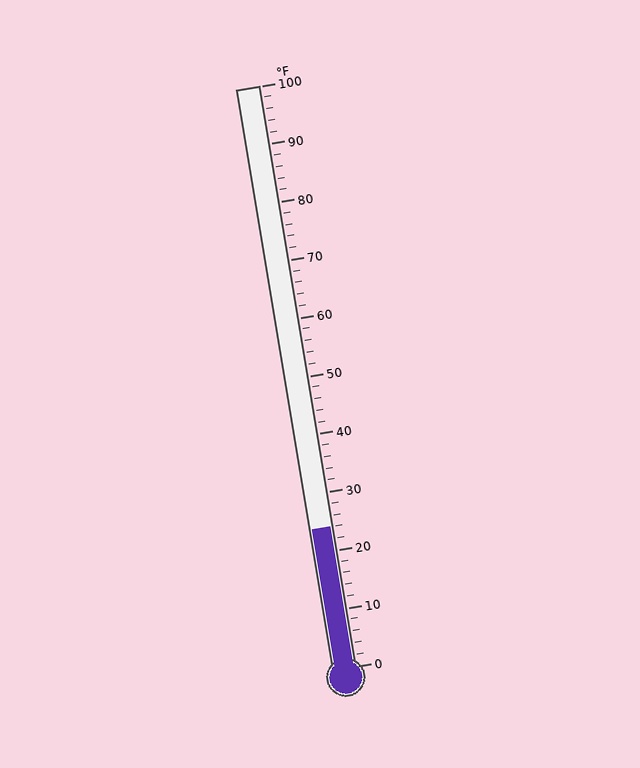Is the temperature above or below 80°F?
The temperature is below 80°F.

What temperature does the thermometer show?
The thermometer shows approximately 24°F.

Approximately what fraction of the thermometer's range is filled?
The thermometer is filled to approximately 25% of its range.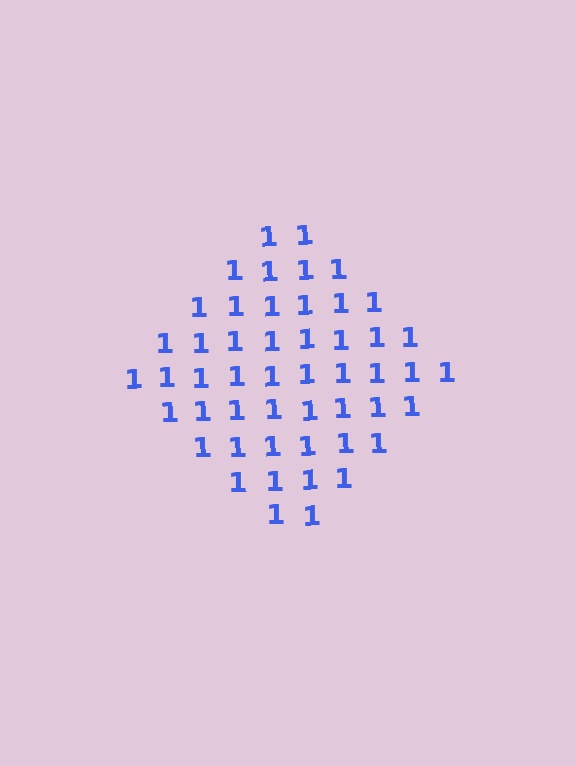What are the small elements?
The small elements are digit 1's.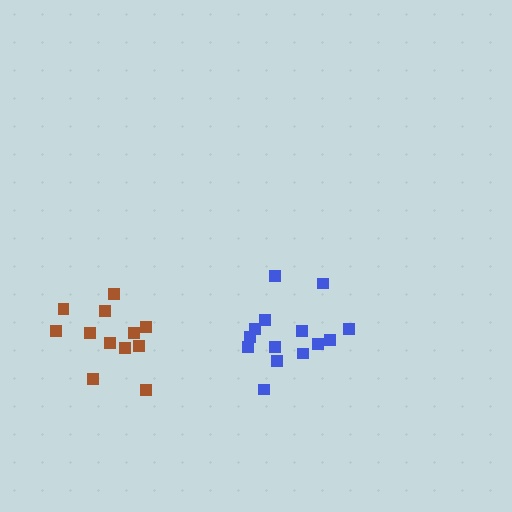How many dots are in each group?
Group 1: 12 dots, Group 2: 14 dots (26 total).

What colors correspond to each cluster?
The clusters are colored: brown, blue.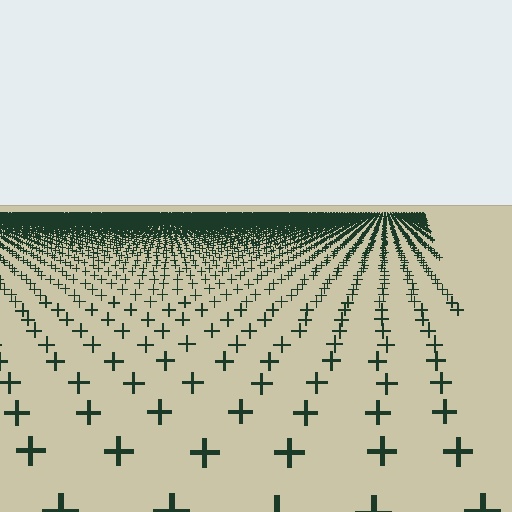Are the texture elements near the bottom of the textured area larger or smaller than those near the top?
Larger. Near the bottom, elements are closer to the viewer and appear at a bigger on-screen size.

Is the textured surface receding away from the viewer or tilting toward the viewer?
The surface is receding away from the viewer. Texture elements get smaller and denser toward the top.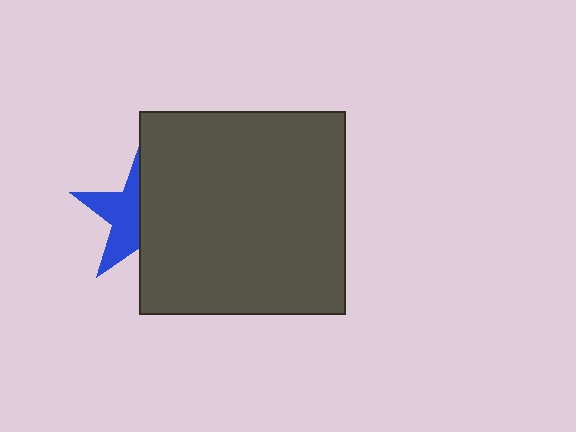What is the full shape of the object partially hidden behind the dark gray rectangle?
The partially hidden object is a blue star.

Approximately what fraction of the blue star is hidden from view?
Roughly 53% of the blue star is hidden behind the dark gray rectangle.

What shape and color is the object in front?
The object in front is a dark gray rectangle.